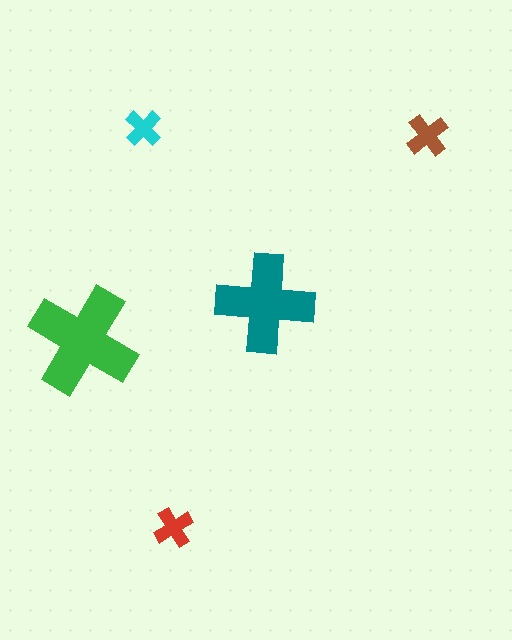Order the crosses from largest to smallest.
the green one, the teal one, the brown one, the red one, the cyan one.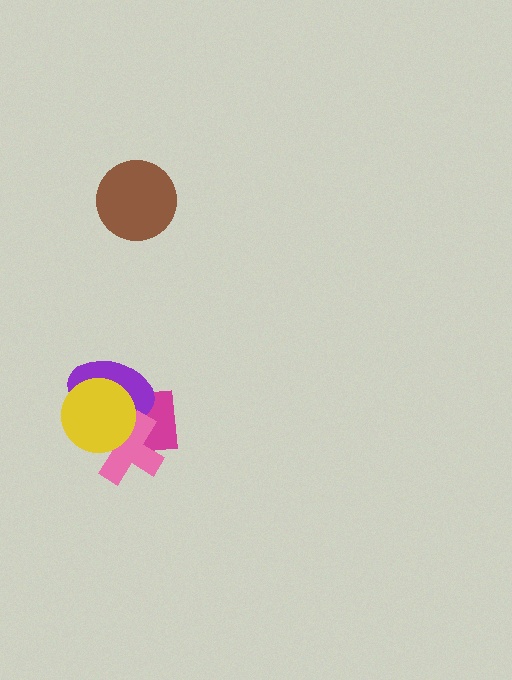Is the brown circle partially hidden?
No, no other shape covers it.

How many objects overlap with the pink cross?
3 objects overlap with the pink cross.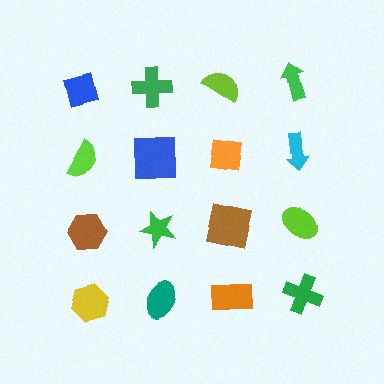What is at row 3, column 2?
A green star.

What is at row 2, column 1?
A lime semicircle.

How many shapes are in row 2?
4 shapes.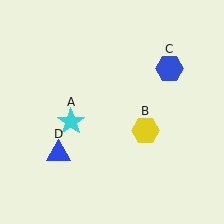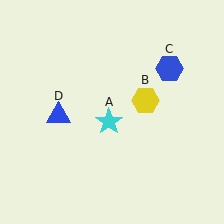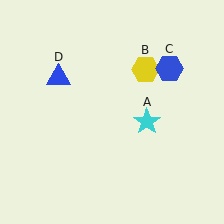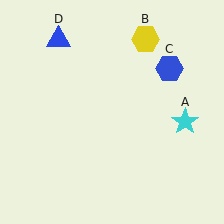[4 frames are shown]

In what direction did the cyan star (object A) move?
The cyan star (object A) moved right.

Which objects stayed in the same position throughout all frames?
Blue hexagon (object C) remained stationary.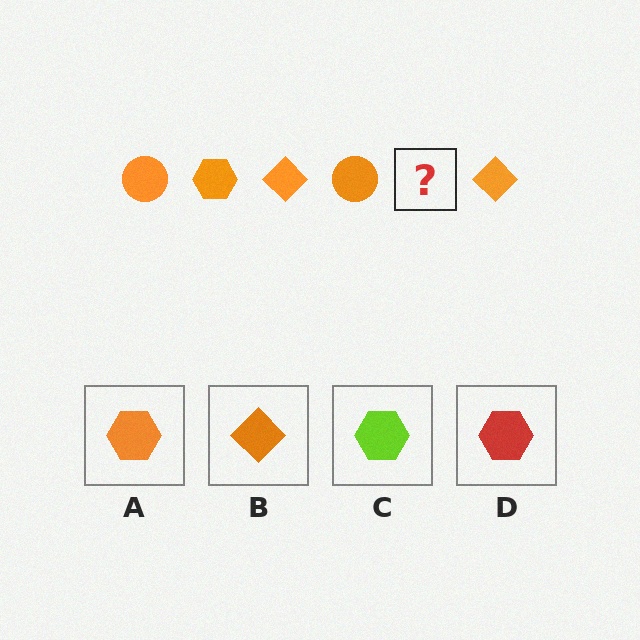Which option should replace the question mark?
Option A.